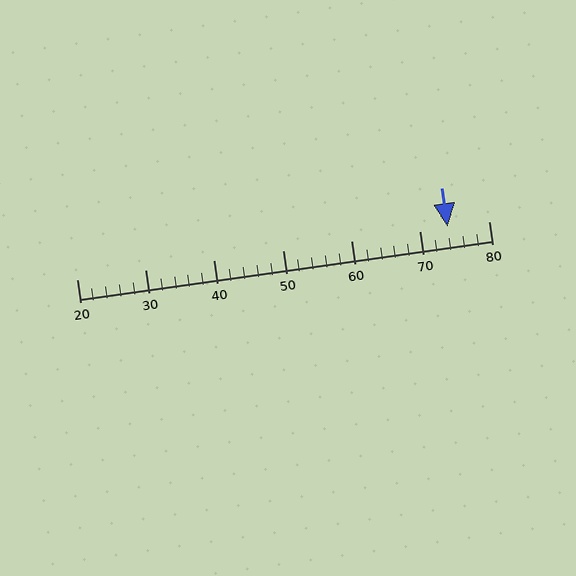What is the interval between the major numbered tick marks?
The major tick marks are spaced 10 units apart.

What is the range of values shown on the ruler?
The ruler shows values from 20 to 80.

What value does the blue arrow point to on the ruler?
The blue arrow points to approximately 74.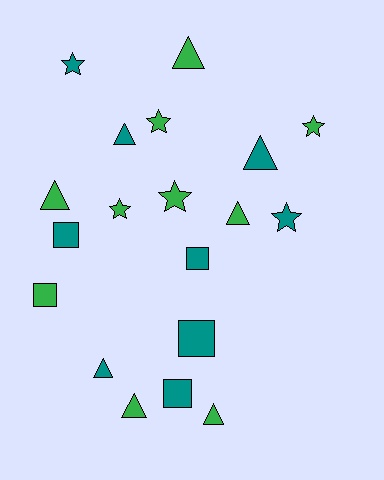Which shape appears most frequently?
Triangle, with 8 objects.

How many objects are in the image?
There are 19 objects.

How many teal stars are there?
There are 2 teal stars.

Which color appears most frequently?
Green, with 10 objects.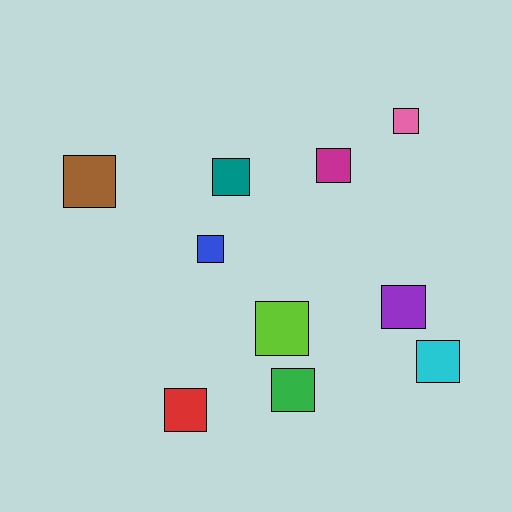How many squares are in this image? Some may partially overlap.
There are 10 squares.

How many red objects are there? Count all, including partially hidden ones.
There is 1 red object.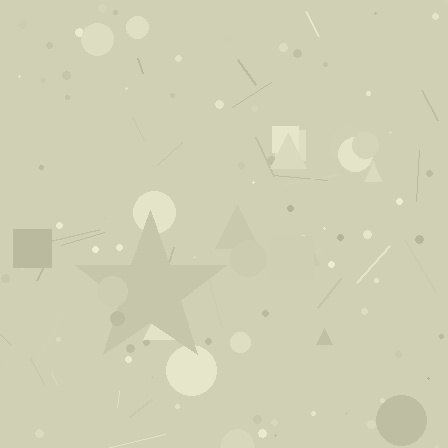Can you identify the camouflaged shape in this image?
The camouflaged shape is a star.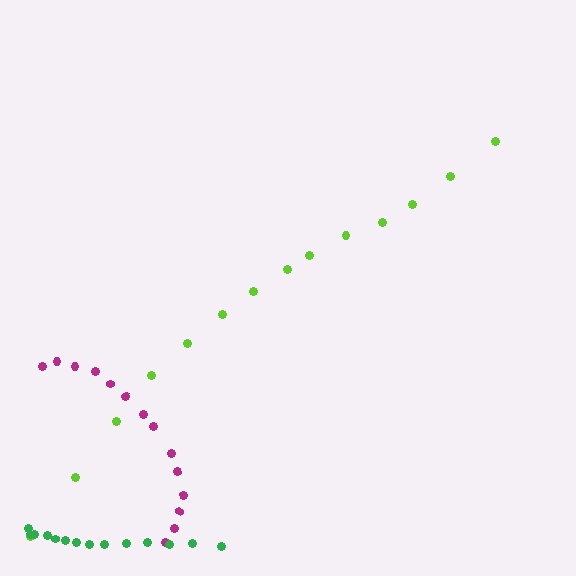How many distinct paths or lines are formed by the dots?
There are 3 distinct paths.